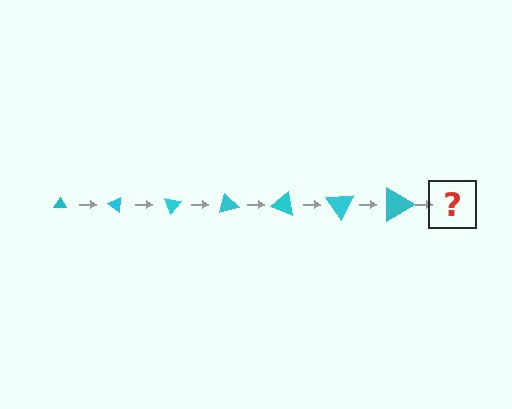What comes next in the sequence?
The next element should be a triangle, larger than the previous one and rotated 245 degrees from the start.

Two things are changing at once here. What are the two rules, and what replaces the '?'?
The two rules are that the triangle grows larger each step and it rotates 35 degrees each step. The '?' should be a triangle, larger than the previous one and rotated 245 degrees from the start.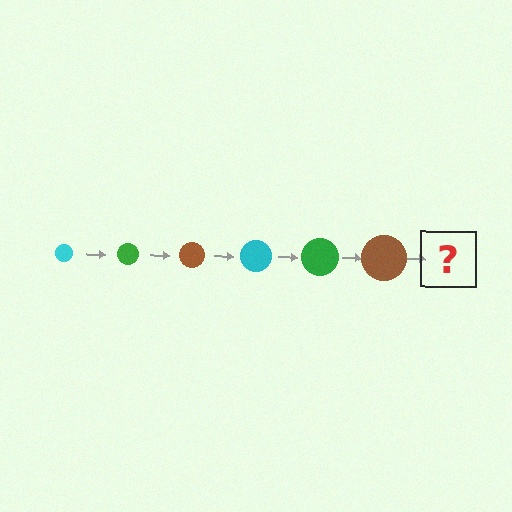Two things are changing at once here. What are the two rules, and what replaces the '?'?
The two rules are that the circle grows larger each step and the color cycles through cyan, green, and brown. The '?' should be a cyan circle, larger than the previous one.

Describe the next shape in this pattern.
It should be a cyan circle, larger than the previous one.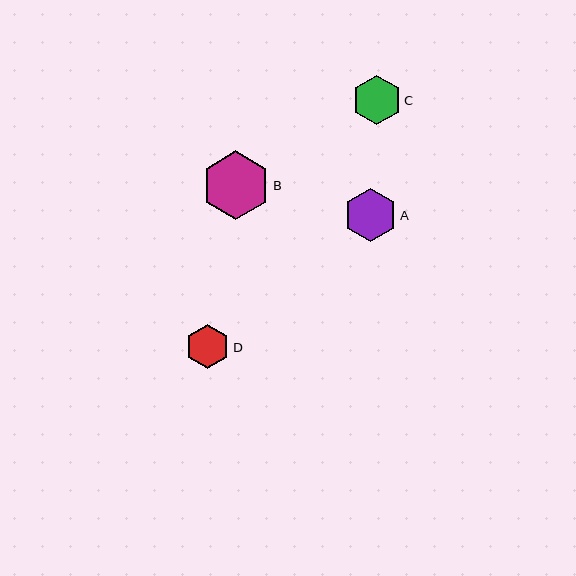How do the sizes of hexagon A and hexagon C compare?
Hexagon A and hexagon C are approximately the same size.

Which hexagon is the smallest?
Hexagon D is the smallest with a size of approximately 44 pixels.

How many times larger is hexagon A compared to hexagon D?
Hexagon A is approximately 1.2 times the size of hexagon D.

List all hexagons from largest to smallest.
From largest to smallest: B, A, C, D.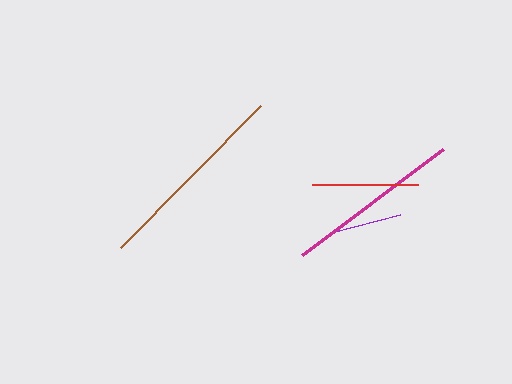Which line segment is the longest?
The brown line is the longest at approximately 200 pixels.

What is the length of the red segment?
The red segment is approximately 107 pixels long.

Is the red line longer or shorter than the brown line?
The brown line is longer than the red line.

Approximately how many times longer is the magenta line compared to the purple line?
The magenta line is approximately 2.5 times the length of the purple line.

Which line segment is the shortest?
The purple line is the shortest at approximately 71 pixels.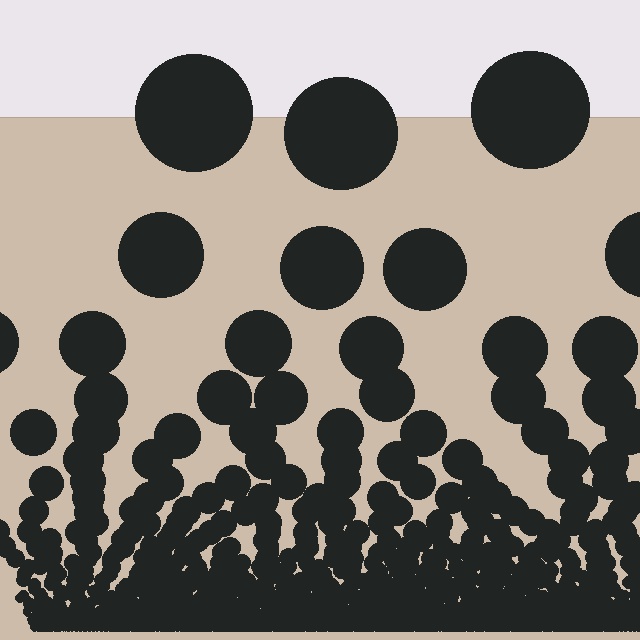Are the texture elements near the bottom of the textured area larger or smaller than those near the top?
Smaller. The gradient is inverted — elements near the bottom are smaller and denser.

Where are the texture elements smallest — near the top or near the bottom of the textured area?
Near the bottom.